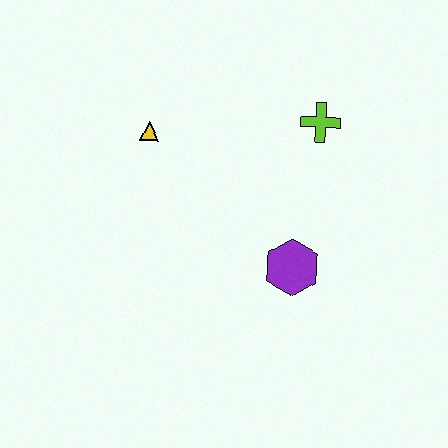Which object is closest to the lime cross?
The purple hexagon is closest to the lime cross.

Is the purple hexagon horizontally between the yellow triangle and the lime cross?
Yes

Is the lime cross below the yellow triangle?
No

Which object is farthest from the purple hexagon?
The yellow triangle is farthest from the purple hexagon.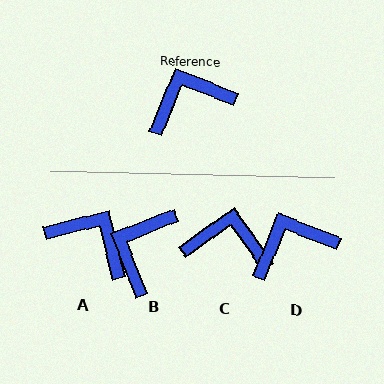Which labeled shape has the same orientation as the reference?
D.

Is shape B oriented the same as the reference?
No, it is off by about 43 degrees.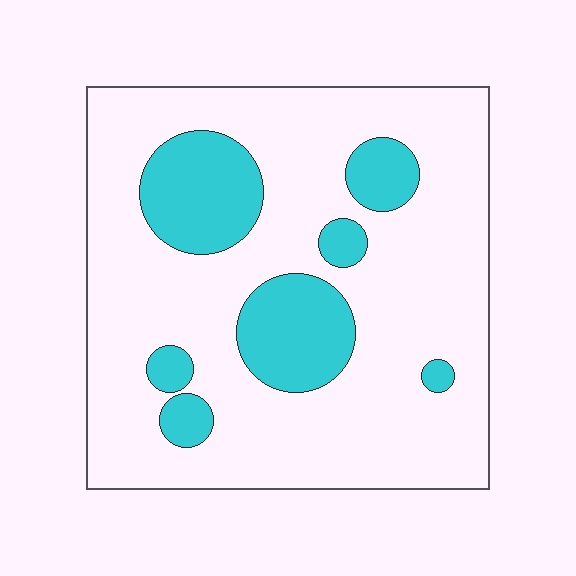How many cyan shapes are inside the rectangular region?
7.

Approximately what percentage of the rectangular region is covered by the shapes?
Approximately 20%.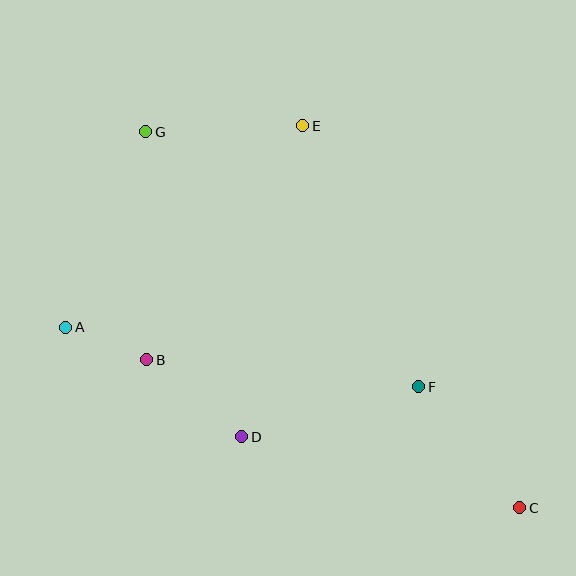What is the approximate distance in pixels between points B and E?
The distance between B and E is approximately 281 pixels.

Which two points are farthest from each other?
Points C and G are farthest from each other.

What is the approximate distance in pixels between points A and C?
The distance between A and C is approximately 489 pixels.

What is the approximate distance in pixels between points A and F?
The distance between A and F is approximately 358 pixels.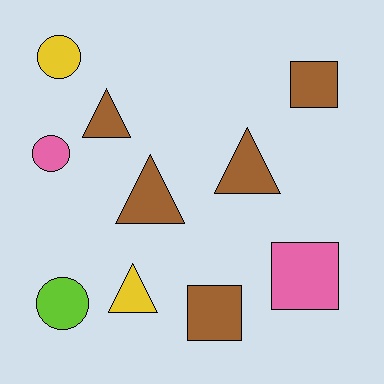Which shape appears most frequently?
Triangle, with 4 objects.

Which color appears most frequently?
Brown, with 5 objects.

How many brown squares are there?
There are 2 brown squares.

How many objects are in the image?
There are 10 objects.